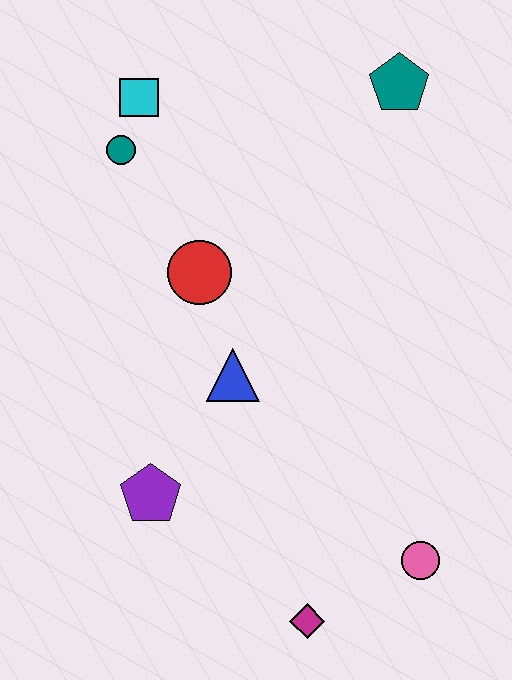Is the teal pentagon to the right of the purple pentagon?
Yes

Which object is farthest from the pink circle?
The cyan square is farthest from the pink circle.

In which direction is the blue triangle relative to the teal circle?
The blue triangle is below the teal circle.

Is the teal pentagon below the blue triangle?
No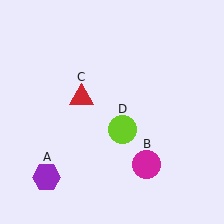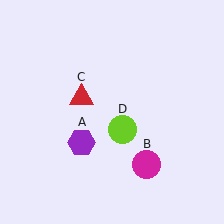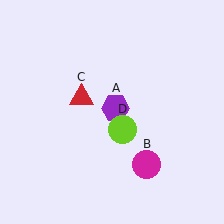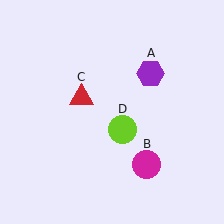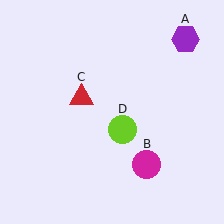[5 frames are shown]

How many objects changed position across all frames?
1 object changed position: purple hexagon (object A).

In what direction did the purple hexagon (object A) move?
The purple hexagon (object A) moved up and to the right.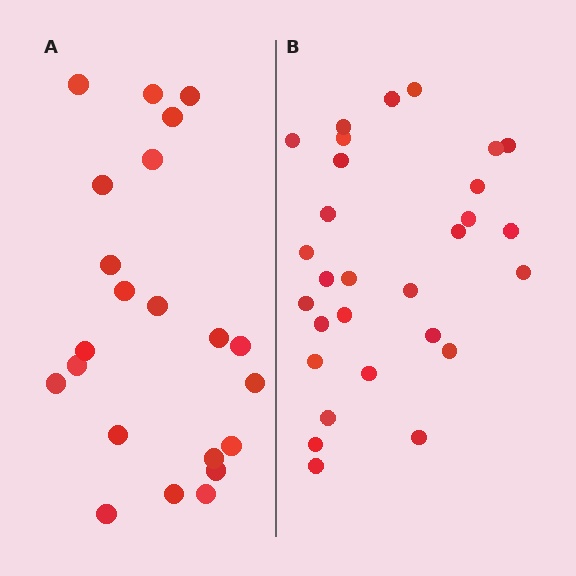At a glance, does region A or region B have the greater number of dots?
Region B (the right region) has more dots.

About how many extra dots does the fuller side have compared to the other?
Region B has roughly 8 or so more dots than region A.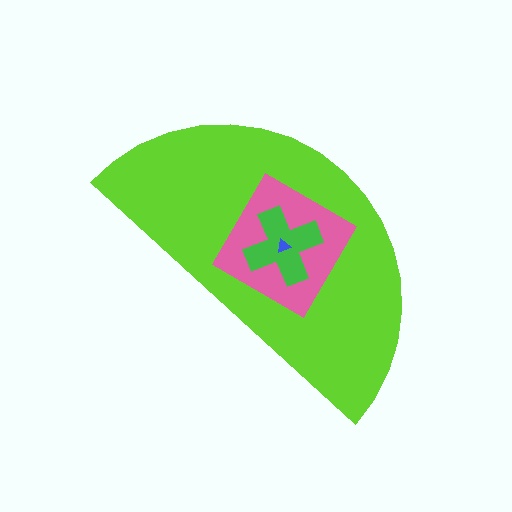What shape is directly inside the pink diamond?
The green cross.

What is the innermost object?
The blue triangle.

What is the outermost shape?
The lime semicircle.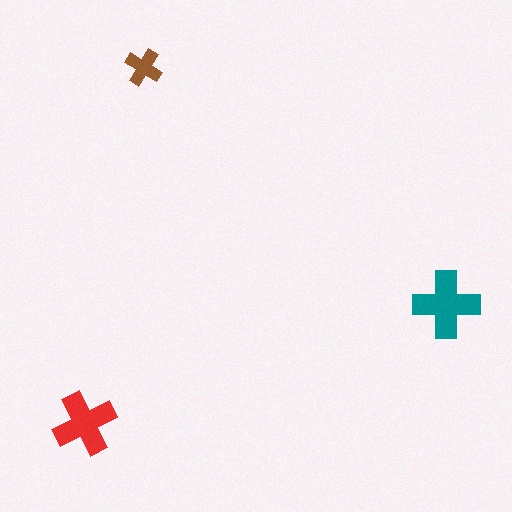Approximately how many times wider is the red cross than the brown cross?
About 1.5 times wider.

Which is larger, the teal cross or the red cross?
The teal one.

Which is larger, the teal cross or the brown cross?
The teal one.